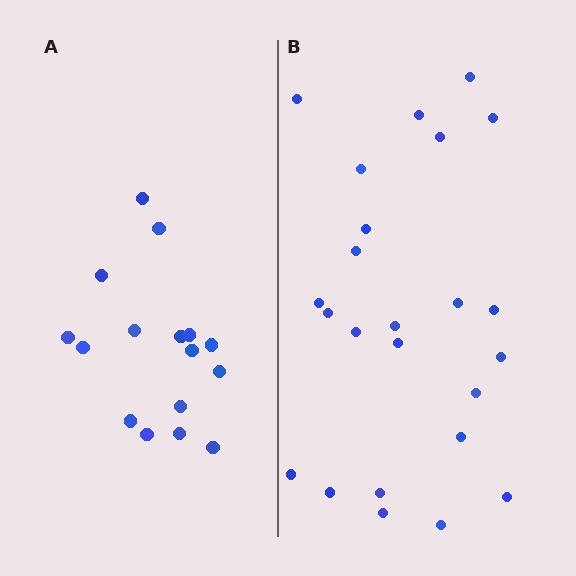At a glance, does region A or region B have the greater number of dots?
Region B (the right region) has more dots.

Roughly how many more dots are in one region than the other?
Region B has roughly 8 or so more dots than region A.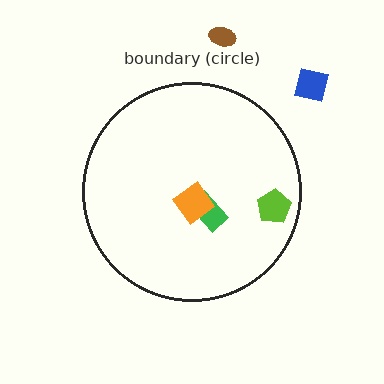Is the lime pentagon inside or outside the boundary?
Inside.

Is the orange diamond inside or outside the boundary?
Inside.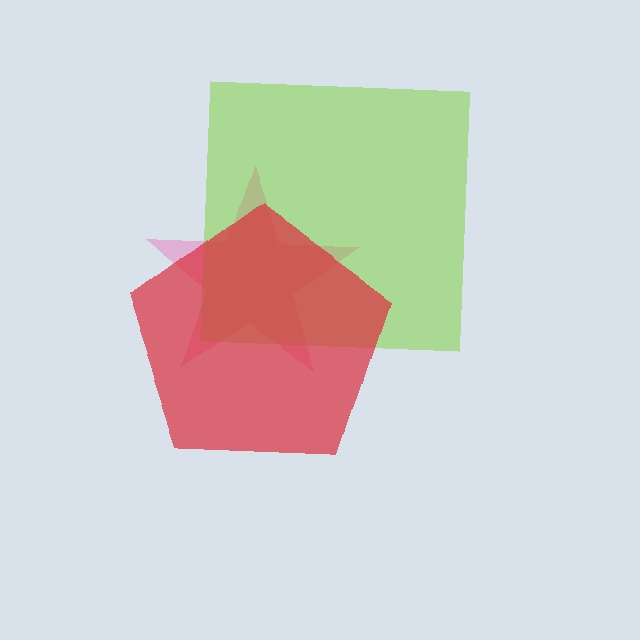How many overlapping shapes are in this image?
There are 3 overlapping shapes in the image.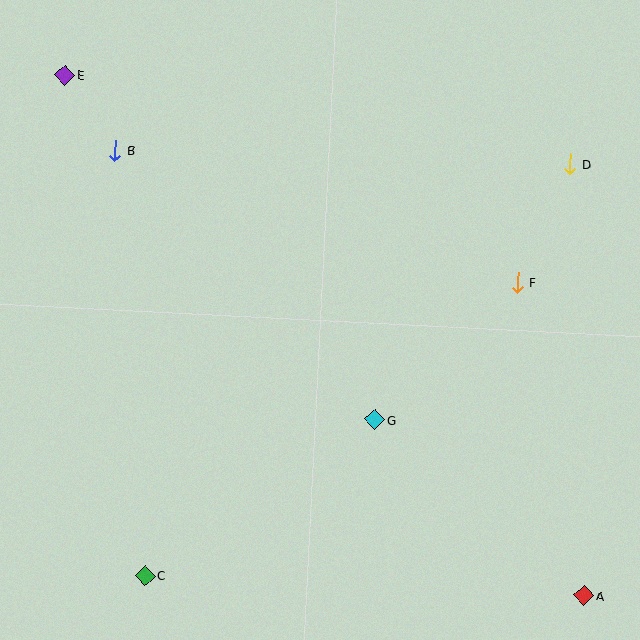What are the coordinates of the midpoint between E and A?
The midpoint between E and A is at (324, 335).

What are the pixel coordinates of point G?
Point G is at (375, 419).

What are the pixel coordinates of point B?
Point B is at (115, 151).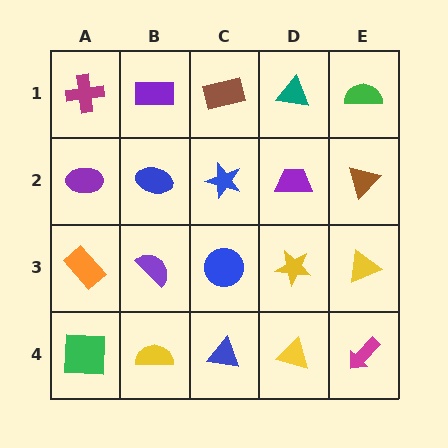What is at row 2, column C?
A blue star.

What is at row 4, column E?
A magenta arrow.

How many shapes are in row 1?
5 shapes.